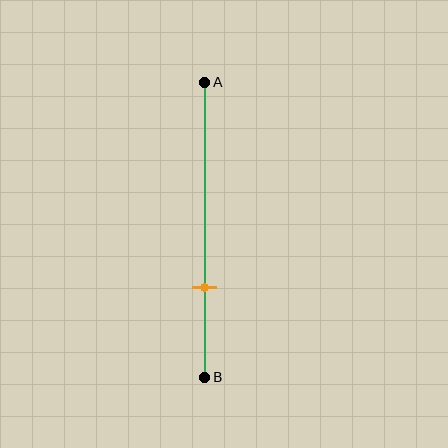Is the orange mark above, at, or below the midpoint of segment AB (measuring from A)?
The orange mark is below the midpoint of segment AB.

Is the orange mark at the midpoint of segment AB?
No, the mark is at about 70% from A, not at the 50% midpoint.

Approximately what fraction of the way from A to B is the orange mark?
The orange mark is approximately 70% of the way from A to B.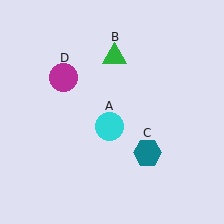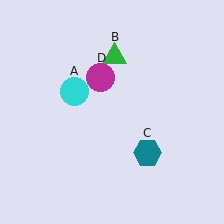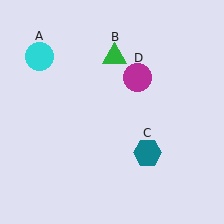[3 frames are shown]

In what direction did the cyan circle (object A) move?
The cyan circle (object A) moved up and to the left.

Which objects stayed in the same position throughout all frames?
Green triangle (object B) and teal hexagon (object C) remained stationary.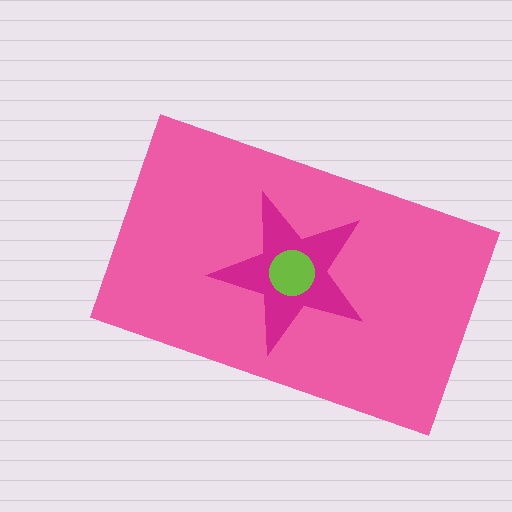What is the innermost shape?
The lime circle.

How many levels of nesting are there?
3.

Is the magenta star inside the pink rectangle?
Yes.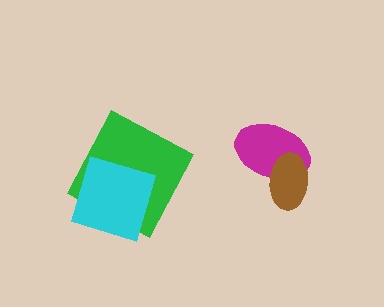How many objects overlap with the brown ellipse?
1 object overlaps with the brown ellipse.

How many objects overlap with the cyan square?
1 object overlaps with the cyan square.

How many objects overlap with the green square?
1 object overlaps with the green square.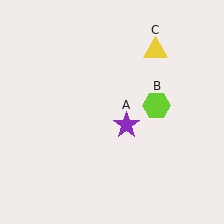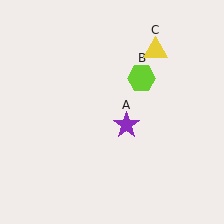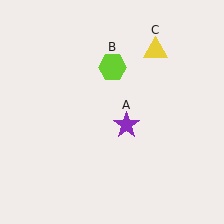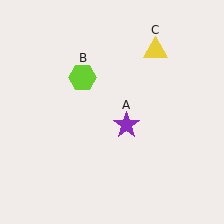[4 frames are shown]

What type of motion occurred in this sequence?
The lime hexagon (object B) rotated counterclockwise around the center of the scene.